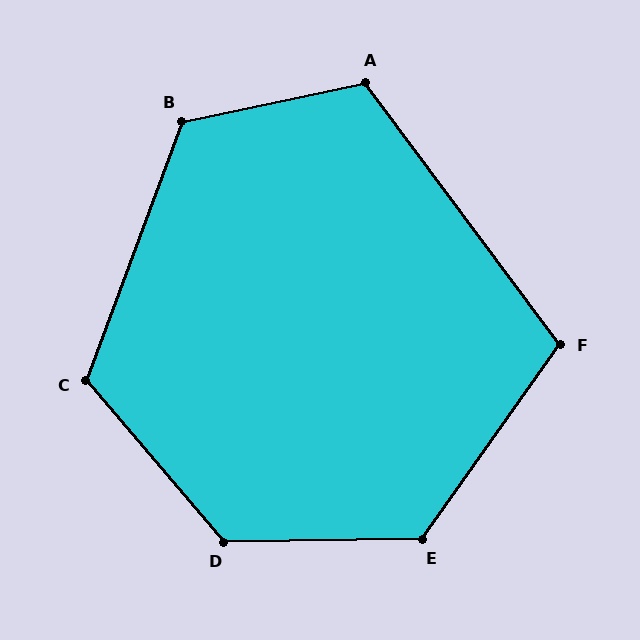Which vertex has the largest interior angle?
D, at approximately 130 degrees.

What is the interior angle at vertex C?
Approximately 119 degrees (obtuse).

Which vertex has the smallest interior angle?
F, at approximately 108 degrees.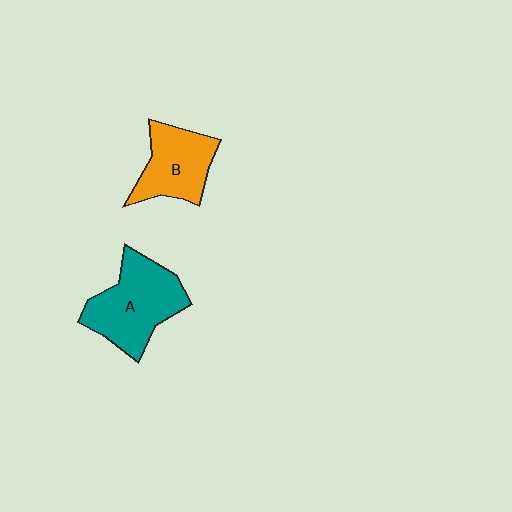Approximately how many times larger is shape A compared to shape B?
Approximately 1.3 times.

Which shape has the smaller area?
Shape B (orange).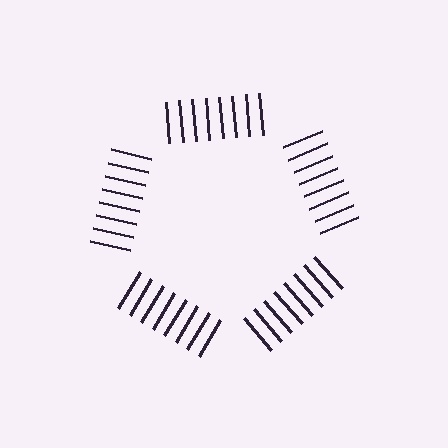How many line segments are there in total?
40 — 8 along each of the 5 edges.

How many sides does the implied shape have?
5 sides — the line-ends trace a pentagon.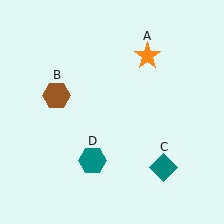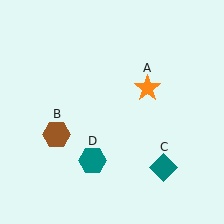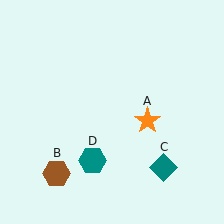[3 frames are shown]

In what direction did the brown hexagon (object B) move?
The brown hexagon (object B) moved down.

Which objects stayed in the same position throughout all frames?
Teal diamond (object C) and teal hexagon (object D) remained stationary.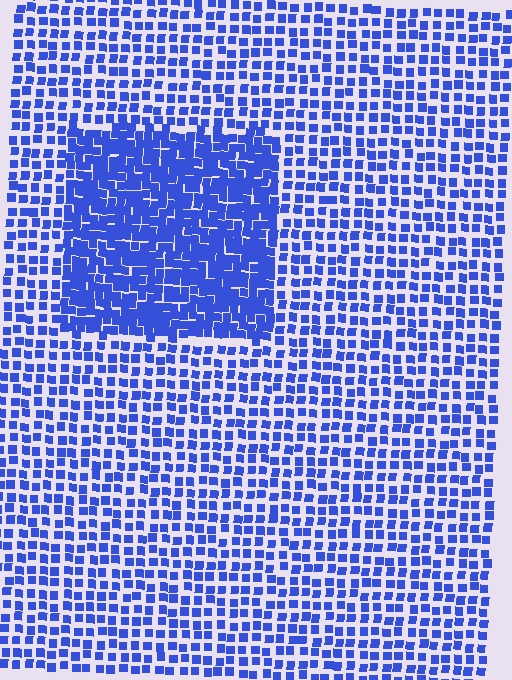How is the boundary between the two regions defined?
The boundary is defined by a change in element density (approximately 2.0x ratio). All elements are the same color, size, and shape.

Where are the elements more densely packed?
The elements are more densely packed inside the rectangle boundary.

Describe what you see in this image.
The image contains small blue elements arranged at two different densities. A rectangle-shaped region is visible where the elements are more densely packed than the surrounding area.